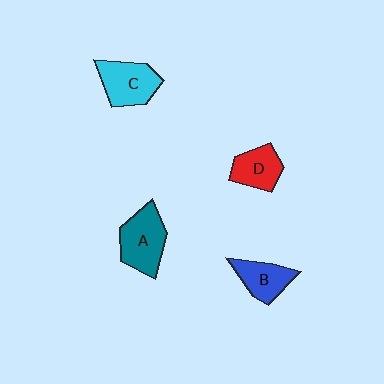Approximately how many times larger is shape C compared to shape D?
Approximately 1.3 times.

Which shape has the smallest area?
Shape D (red).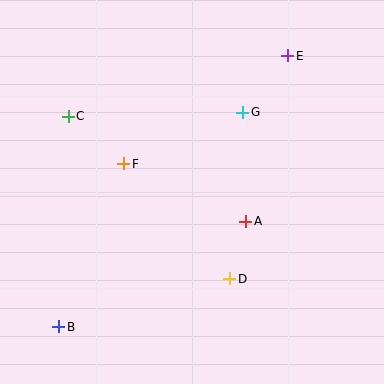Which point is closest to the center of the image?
Point A at (246, 221) is closest to the center.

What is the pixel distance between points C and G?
The distance between C and G is 174 pixels.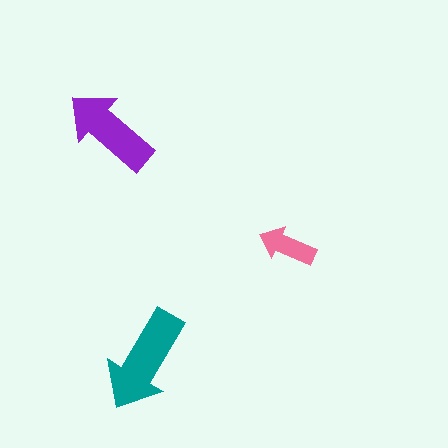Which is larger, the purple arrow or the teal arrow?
The teal one.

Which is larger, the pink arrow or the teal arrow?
The teal one.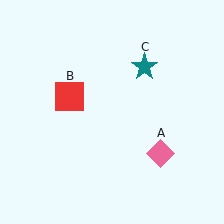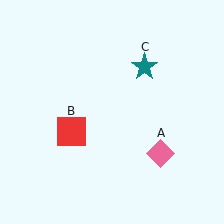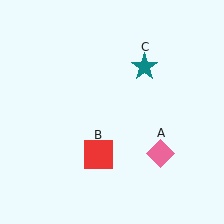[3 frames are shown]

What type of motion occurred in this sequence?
The red square (object B) rotated counterclockwise around the center of the scene.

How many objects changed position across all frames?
1 object changed position: red square (object B).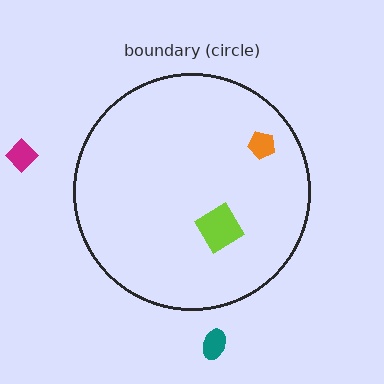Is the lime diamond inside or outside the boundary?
Inside.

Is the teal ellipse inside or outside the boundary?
Outside.